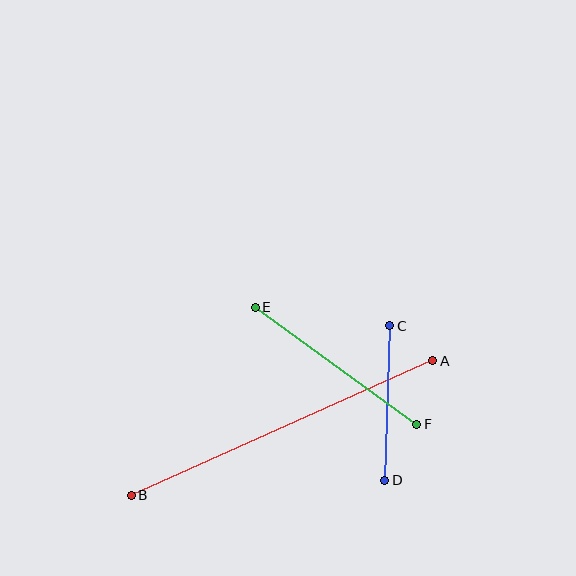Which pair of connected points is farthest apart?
Points A and B are farthest apart.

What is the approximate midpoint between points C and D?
The midpoint is at approximately (387, 403) pixels.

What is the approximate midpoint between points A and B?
The midpoint is at approximately (282, 428) pixels.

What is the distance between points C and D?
The distance is approximately 155 pixels.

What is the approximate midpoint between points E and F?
The midpoint is at approximately (336, 366) pixels.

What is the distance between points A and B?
The distance is approximately 330 pixels.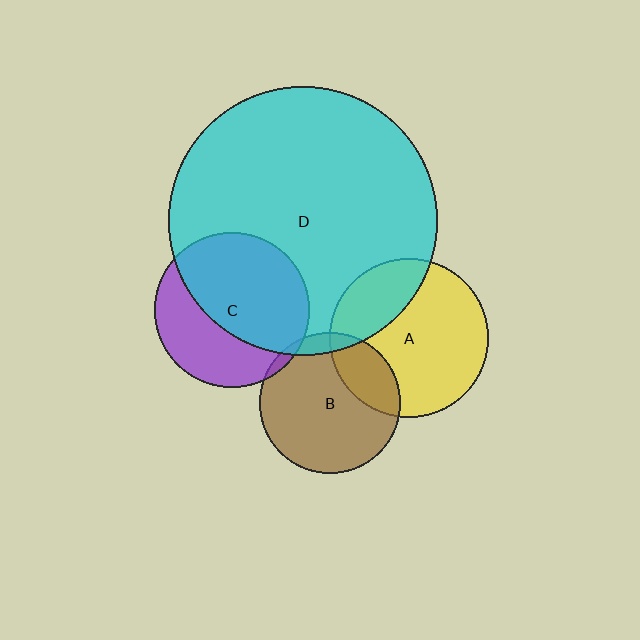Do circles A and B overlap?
Yes.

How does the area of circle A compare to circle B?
Approximately 1.3 times.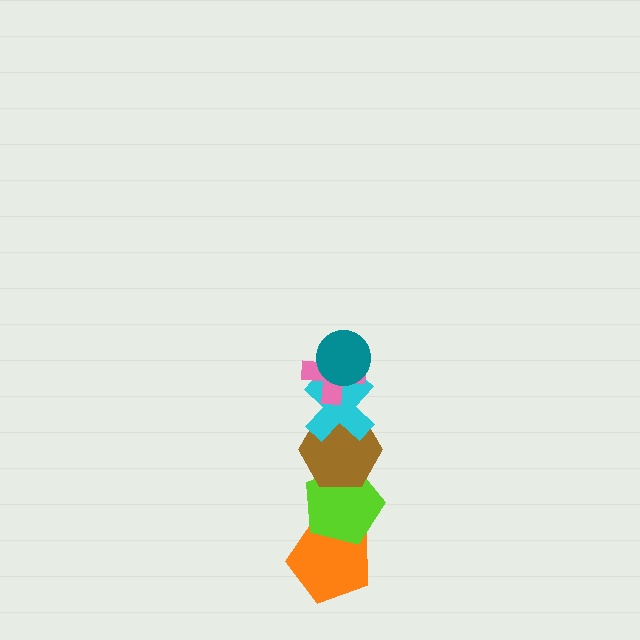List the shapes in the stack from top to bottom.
From top to bottom: the teal circle, the pink cross, the cyan cross, the brown hexagon, the lime pentagon, the orange pentagon.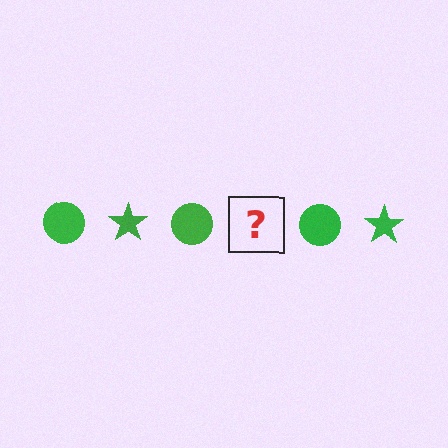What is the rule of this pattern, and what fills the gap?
The rule is that the pattern cycles through circle, star shapes in green. The gap should be filled with a green star.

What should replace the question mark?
The question mark should be replaced with a green star.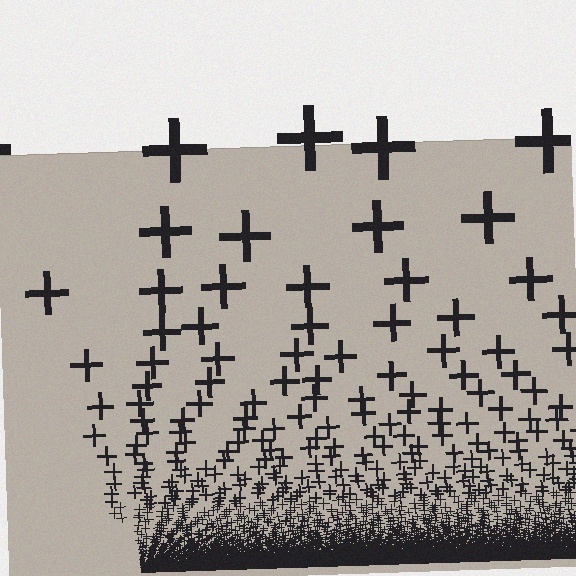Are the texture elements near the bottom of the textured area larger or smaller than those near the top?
Smaller. The gradient is inverted — elements near the bottom are smaller and denser.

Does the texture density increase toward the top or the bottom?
Density increases toward the bottom.